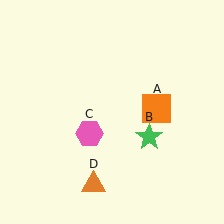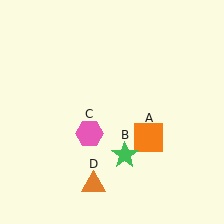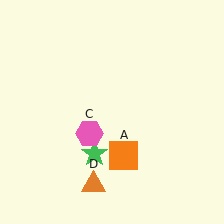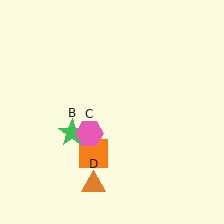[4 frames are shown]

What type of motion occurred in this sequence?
The orange square (object A), green star (object B) rotated clockwise around the center of the scene.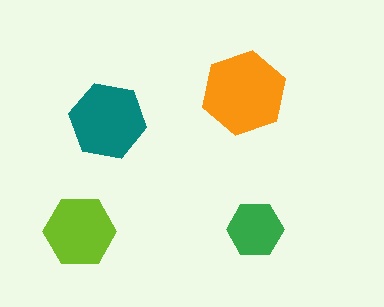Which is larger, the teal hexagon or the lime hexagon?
The teal one.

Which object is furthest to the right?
The green hexagon is rightmost.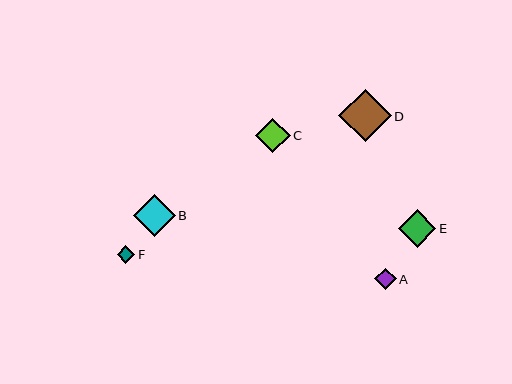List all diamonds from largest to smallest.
From largest to smallest: D, B, E, C, A, F.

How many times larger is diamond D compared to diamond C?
Diamond D is approximately 1.5 times the size of diamond C.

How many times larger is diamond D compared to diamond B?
Diamond D is approximately 1.3 times the size of diamond B.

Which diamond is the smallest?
Diamond F is the smallest with a size of approximately 18 pixels.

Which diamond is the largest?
Diamond D is the largest with a size of approximately 53 pixels.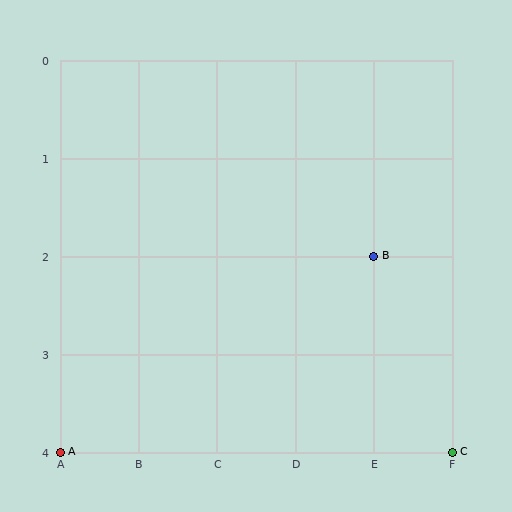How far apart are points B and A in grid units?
Points B and A are 4 columns and 2 rows apart (about 4.5 grid units diagonally).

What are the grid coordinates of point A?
Point A is at grid coordinates (A, 4).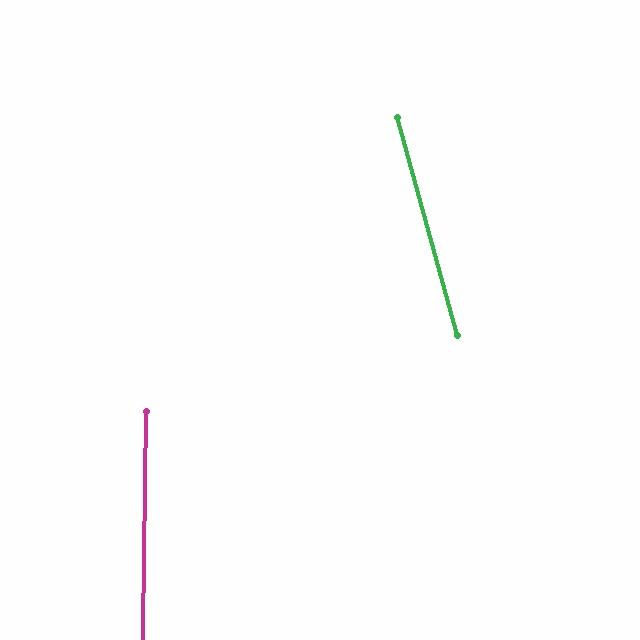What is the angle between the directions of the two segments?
Approximately 16 degrees.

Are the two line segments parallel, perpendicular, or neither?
Neither parallel nor perpendicular — they differ by about 16°.